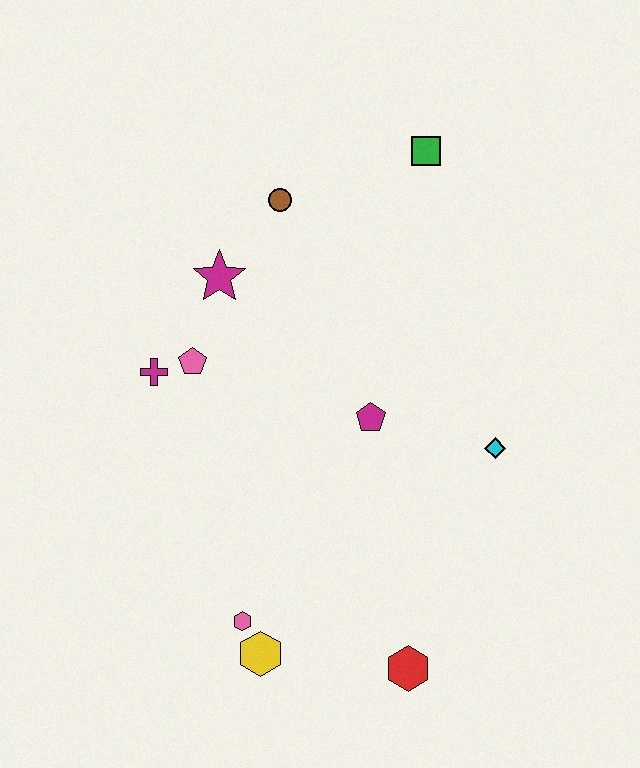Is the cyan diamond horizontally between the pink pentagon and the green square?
No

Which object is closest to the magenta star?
The pink pentagon is closest to the magenta star.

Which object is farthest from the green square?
The yellow hexagon is farthest from the green square.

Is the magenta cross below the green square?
Yes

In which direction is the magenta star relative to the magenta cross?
The magenta star is above the magenta cross.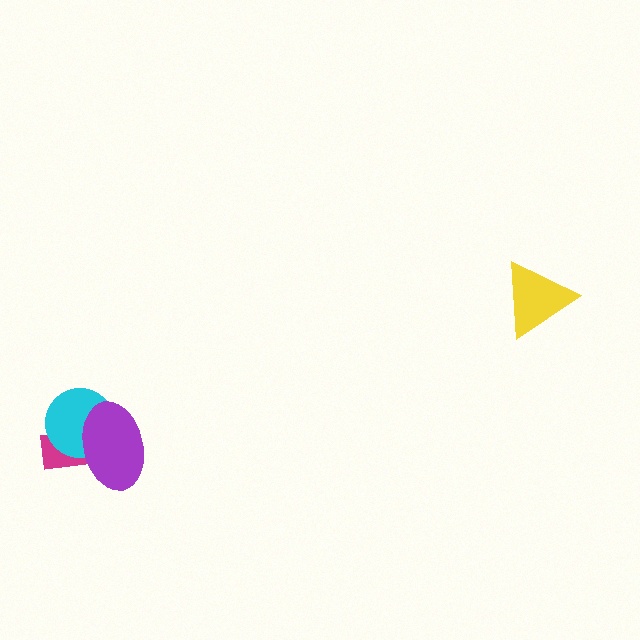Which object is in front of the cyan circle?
The purple ellipse is in front of the cyan circle.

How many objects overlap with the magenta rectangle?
2 objects overlap with the magenta rectangle.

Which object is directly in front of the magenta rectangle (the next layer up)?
The cyan circle is directly in front of the magenta rectangle.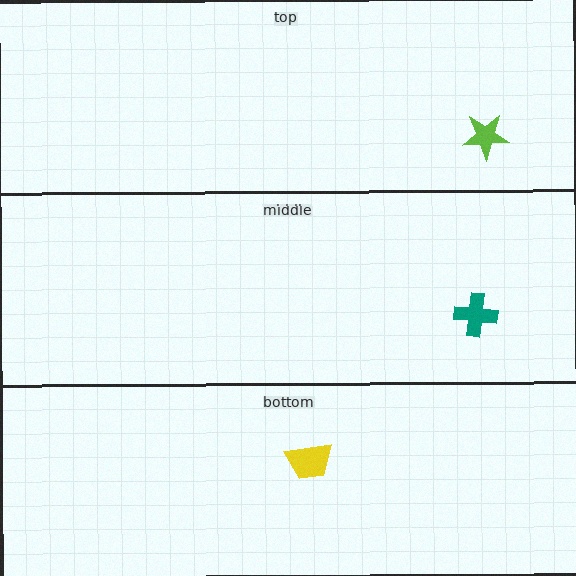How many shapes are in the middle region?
1.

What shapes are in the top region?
The lime star.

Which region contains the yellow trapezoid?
The bottom region.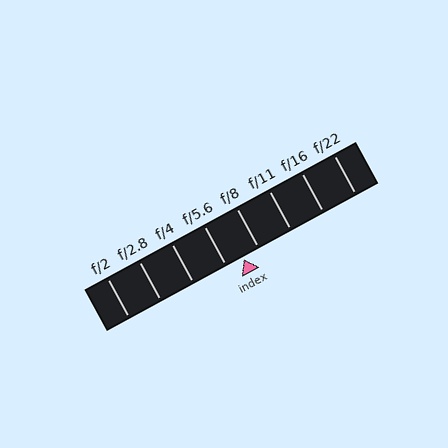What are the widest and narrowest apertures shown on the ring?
The widest aperture shown is f/2 and the narrowest is f/22.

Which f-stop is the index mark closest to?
The index mark is closest to f/8.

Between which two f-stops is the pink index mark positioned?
The index mark is between f/5.6 and f/8.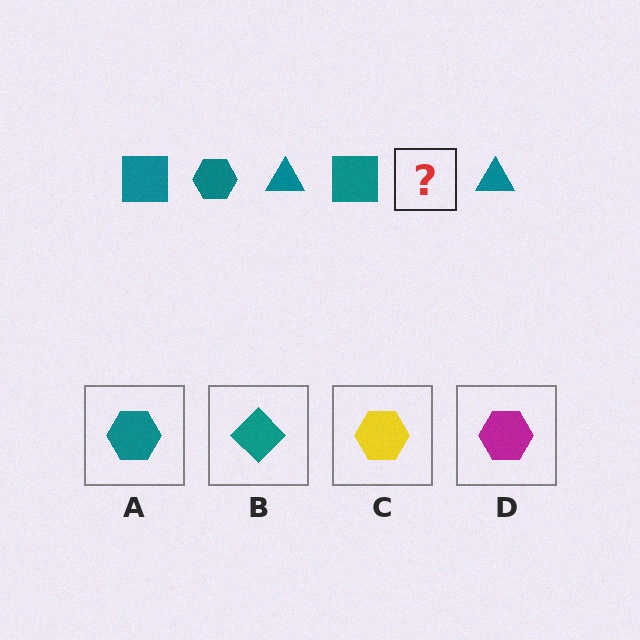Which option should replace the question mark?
Option A.